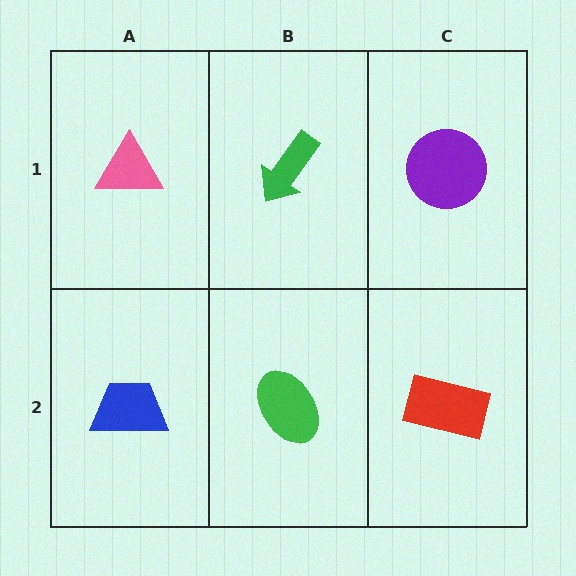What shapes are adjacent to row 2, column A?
A pink triangle (row 1, column A), a green ellipse (row 2, column B).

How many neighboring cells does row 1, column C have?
2.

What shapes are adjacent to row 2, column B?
A green arrow (row 1, column B), a blue trapezoid (row 2, column A), a red rectangle (row 2, column C).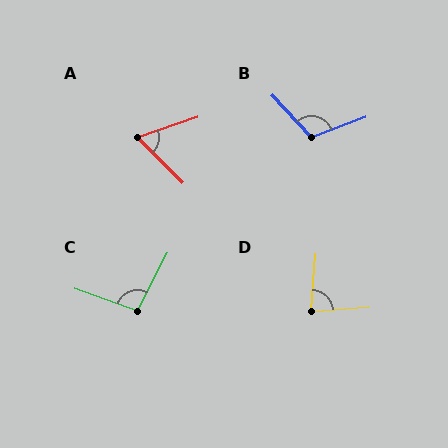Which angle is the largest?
B, at approximately 112 degrees.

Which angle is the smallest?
A, at approximately 64 degrees.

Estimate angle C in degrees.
Approximately 98 degrees.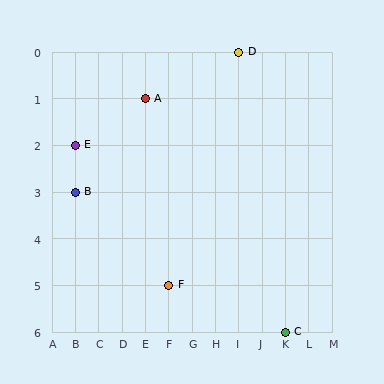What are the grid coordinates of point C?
Point C is at grid coordinates (K, 6).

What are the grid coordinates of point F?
Point F is at grid coordinates (F, 5).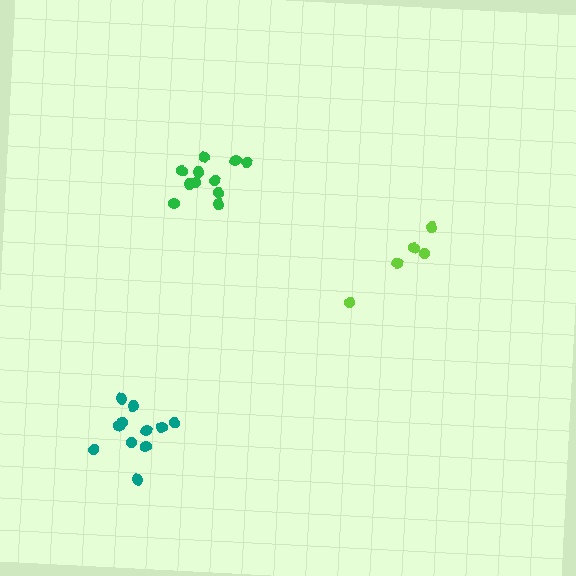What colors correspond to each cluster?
The clusters are colored: green, lime, teal.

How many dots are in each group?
Group 1: 11 dots, Group 2: 5 dots, Group 3: 11 dots (27 total).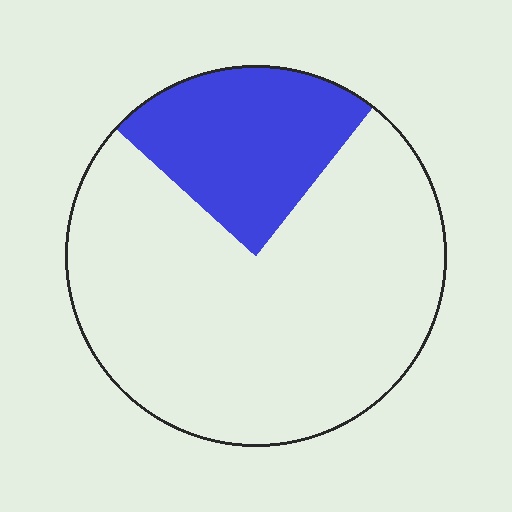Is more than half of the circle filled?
No.